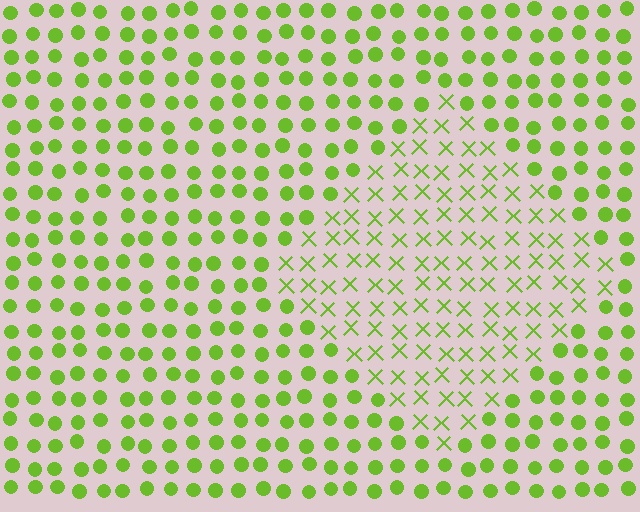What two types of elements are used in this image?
The image uses X marks inside the diamond region and circles outside it.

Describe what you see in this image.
The image is filled with small lime elements arranged in a uniform grid. A diamond-shaped region contains X marks, while the surrounding area contains circles. The boundary is defined purely by the change in element shape.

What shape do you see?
I see a diamond.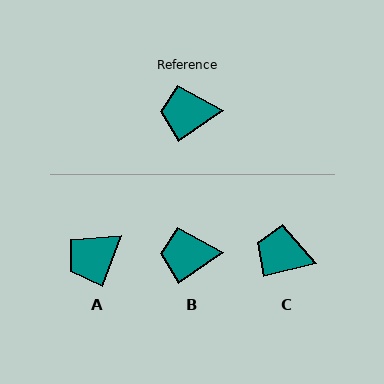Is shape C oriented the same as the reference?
No, it is off by about 20 degrees.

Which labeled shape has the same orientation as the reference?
B.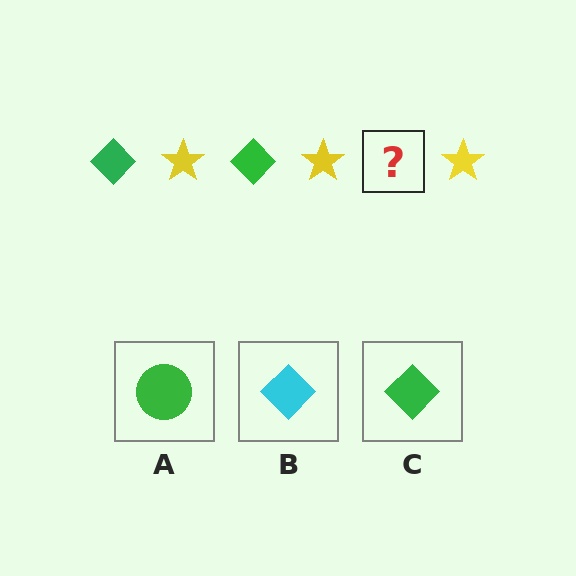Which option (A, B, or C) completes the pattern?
C.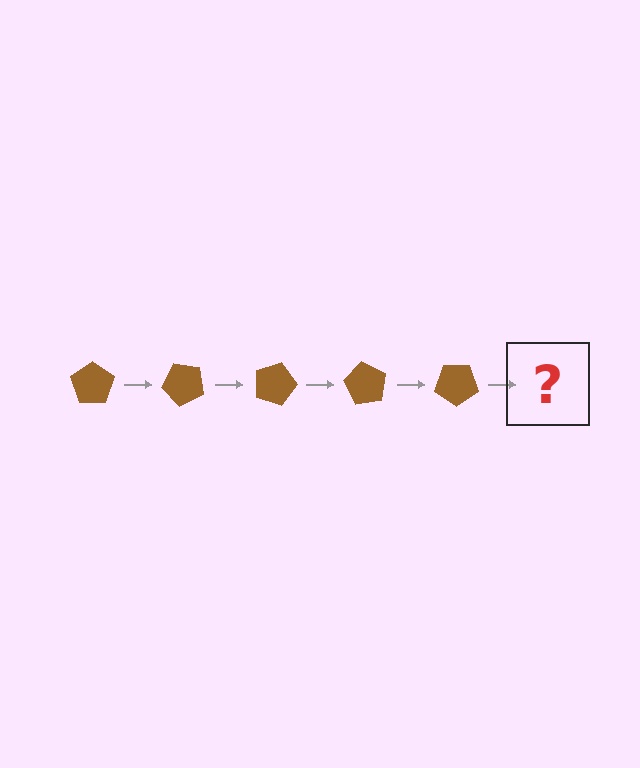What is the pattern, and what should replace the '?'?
The pattern is that the pentagon rotates 45 degrees each step. The '?' should be a brown pentagon rotated 225 degrees.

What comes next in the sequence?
The next element should be a brown pentagon rotated 225 degrees.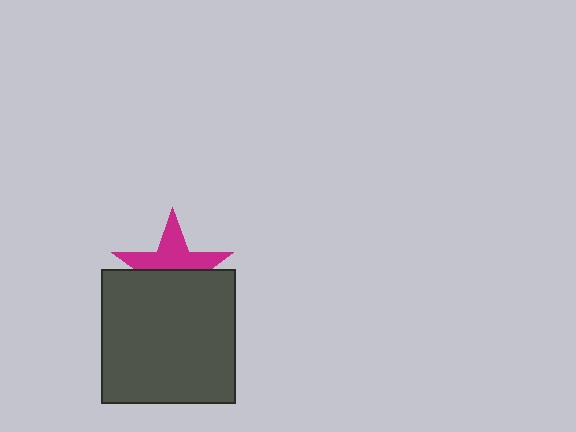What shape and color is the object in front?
The object in front is a dark gray square.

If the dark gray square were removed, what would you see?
You would see the complete magenta star.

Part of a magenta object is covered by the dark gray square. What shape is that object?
It is a star.